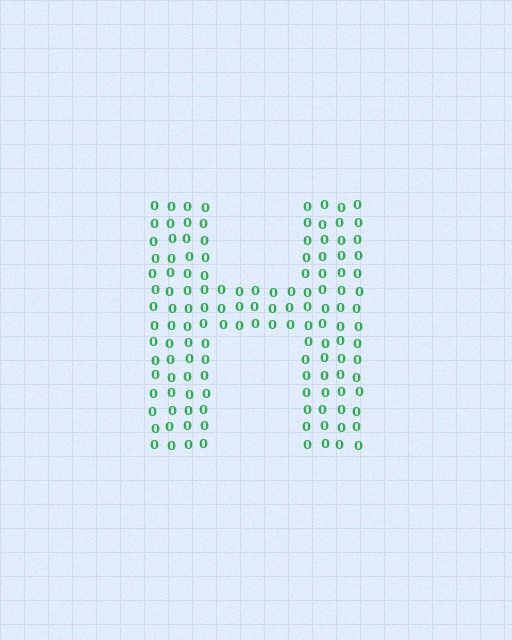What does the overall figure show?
The overall figure shows the letter H.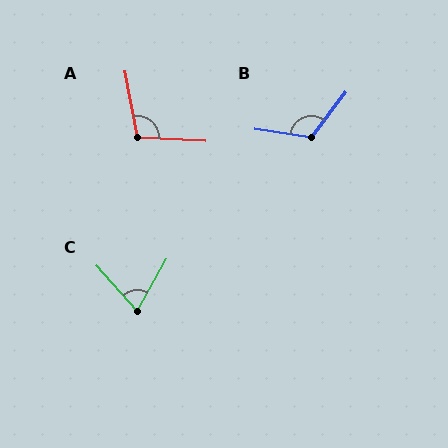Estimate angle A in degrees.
Approximately 104 degrees.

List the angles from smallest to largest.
C (71°), A (104°), B (118°).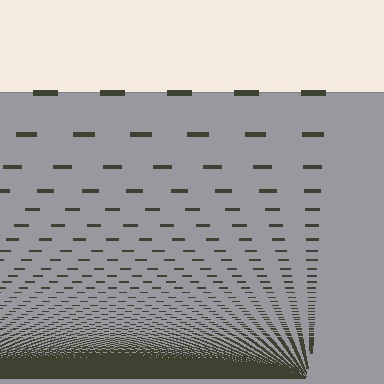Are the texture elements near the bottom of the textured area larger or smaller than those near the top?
Smaller. The gradient is inverted — elements near the bottom are smaller and denser.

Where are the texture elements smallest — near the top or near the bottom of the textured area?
Near the bottom.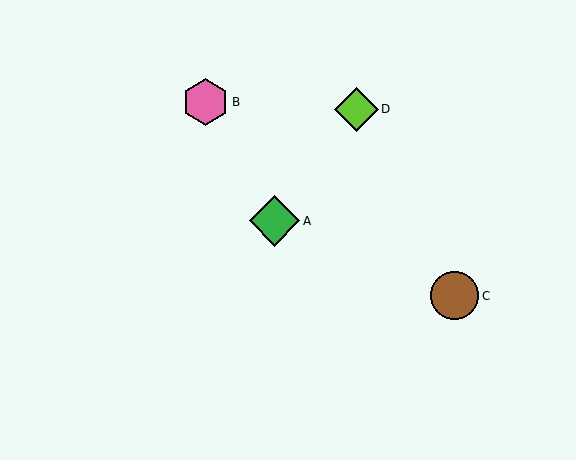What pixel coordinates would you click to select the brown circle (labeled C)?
Click at (455, 296) to select the brown circle C.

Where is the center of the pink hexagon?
The center of the pink hexagon is at (206, 102).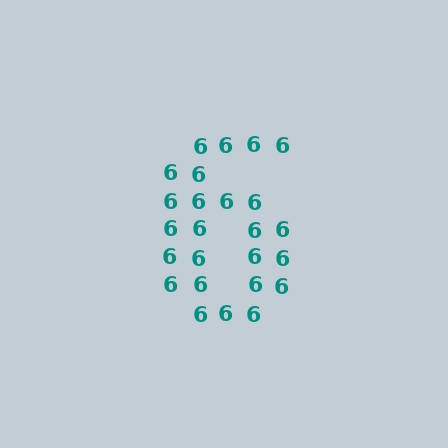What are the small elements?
The small elements are digit 6's.